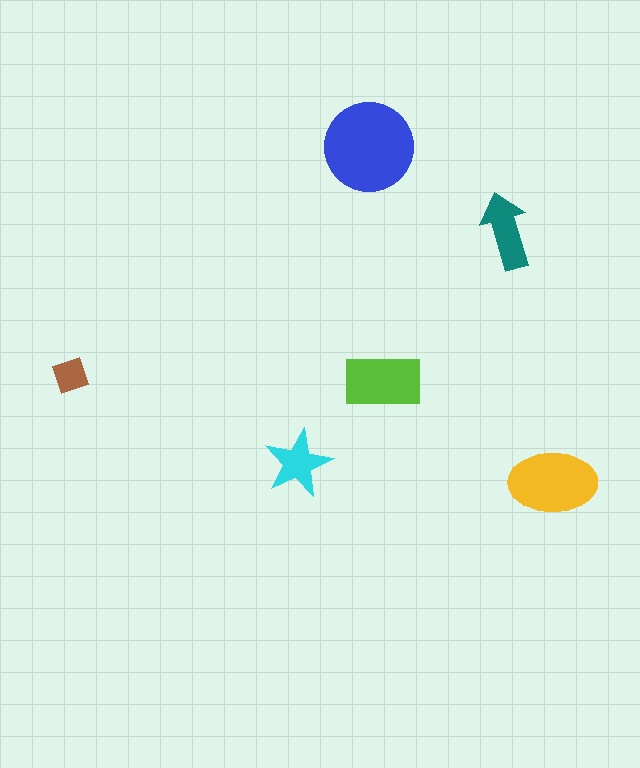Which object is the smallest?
The brown diamond.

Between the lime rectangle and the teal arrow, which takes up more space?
The lime rectangle.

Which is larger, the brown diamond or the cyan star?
The cyan star.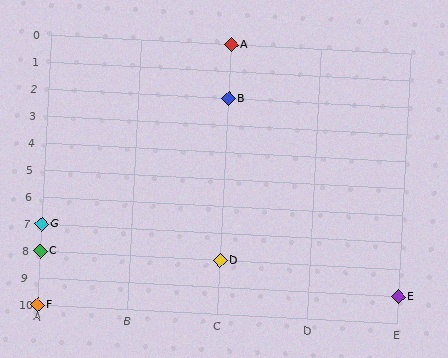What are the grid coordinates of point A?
Point A is at grid coordinates (C, 0).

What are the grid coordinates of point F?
Point F is at grid coordinates (A, 10).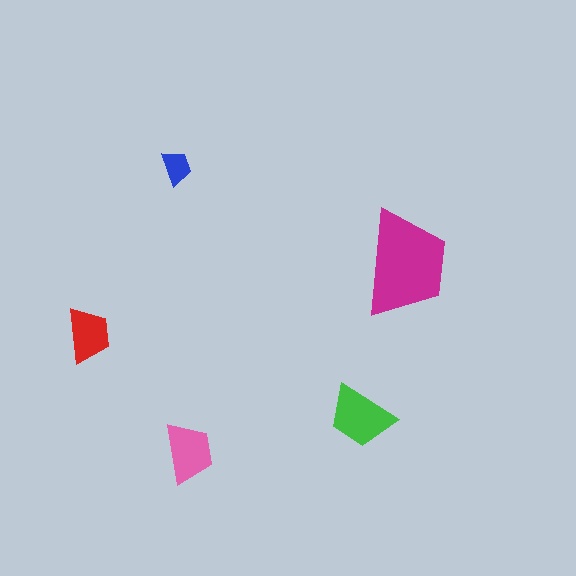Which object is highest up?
The blue trapezoid is topmost.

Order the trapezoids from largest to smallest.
the magenta one, the green one, the pink one, the red one, the blue one.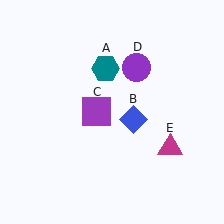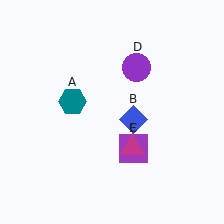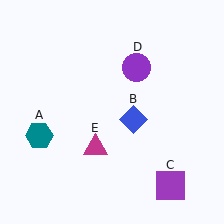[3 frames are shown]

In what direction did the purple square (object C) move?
The purple square (object C) moved down and to the right.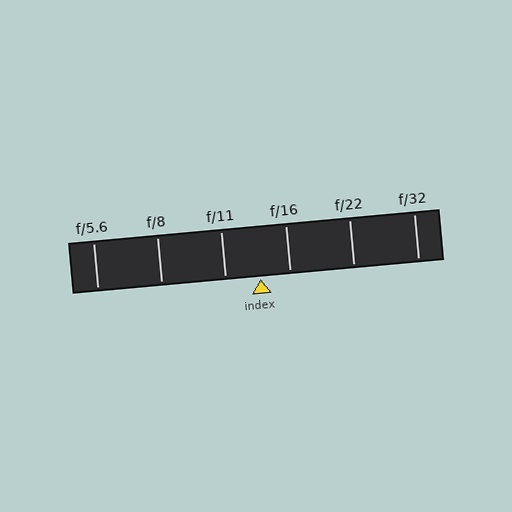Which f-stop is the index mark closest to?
The index mark is closest to f/16.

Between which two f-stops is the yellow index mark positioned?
The index mark is between f/11 and f/16.